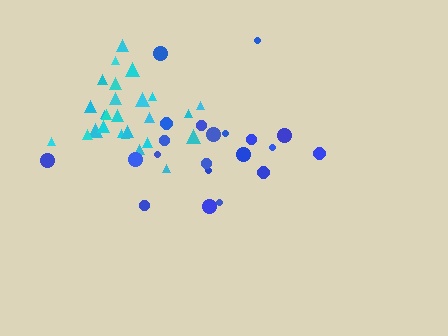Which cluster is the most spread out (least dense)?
Blue.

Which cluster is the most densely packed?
Cyan.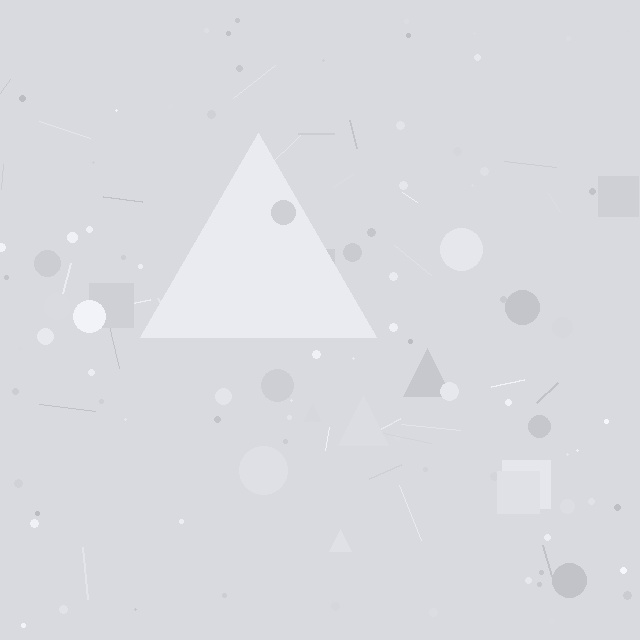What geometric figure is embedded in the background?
A triangle is embedded in the background.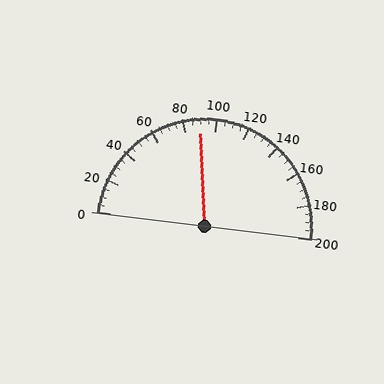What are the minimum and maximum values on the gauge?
The gauge ranges from 0 to 200.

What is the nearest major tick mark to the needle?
The nearest major tick mark is 80.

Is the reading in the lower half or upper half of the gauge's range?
The reading is in the lower half of the range (0 to 200).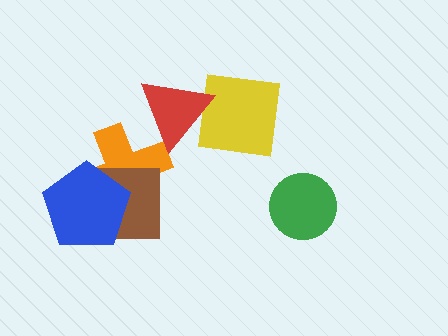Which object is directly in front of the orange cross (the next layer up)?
The brown square is directly in front of the orange cross.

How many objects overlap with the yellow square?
1 object overlaps with the yellow square.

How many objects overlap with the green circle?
0 objects overlap with the green circle.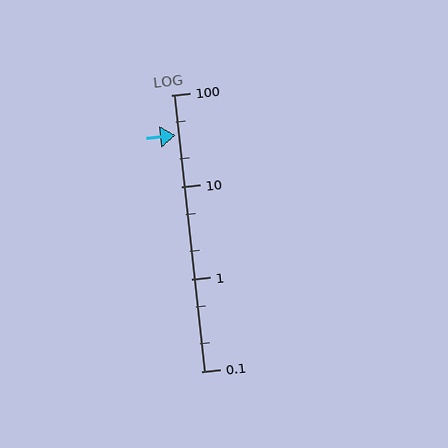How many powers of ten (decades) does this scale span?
The scale spans 3 decades, from 0.1 to 100.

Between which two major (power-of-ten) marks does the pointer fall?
The pointer is between 10 and 100.